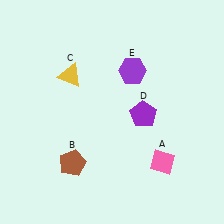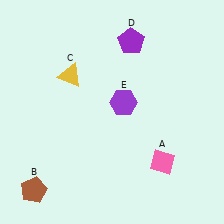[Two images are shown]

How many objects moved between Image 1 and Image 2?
3 objects moved between the two images.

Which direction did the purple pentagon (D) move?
The purple pentagon (D) moved up.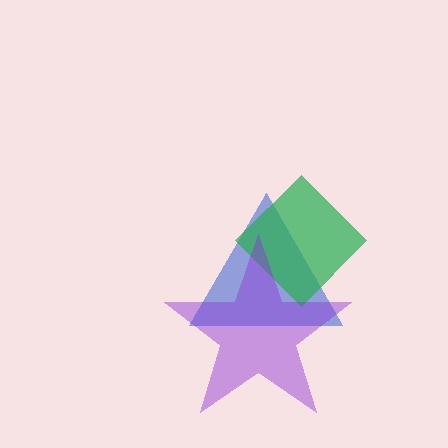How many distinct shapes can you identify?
There are 3 distinct shapes: a blue triangle, a green diamond, a purple star.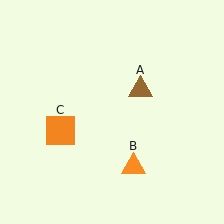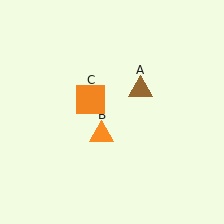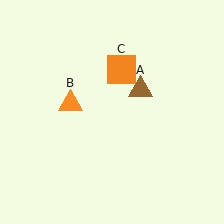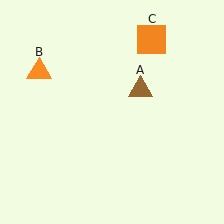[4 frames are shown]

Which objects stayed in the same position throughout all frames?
Brown triangle (object A) remained stationary.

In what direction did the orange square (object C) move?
The orange square (object C) moved up and to the right.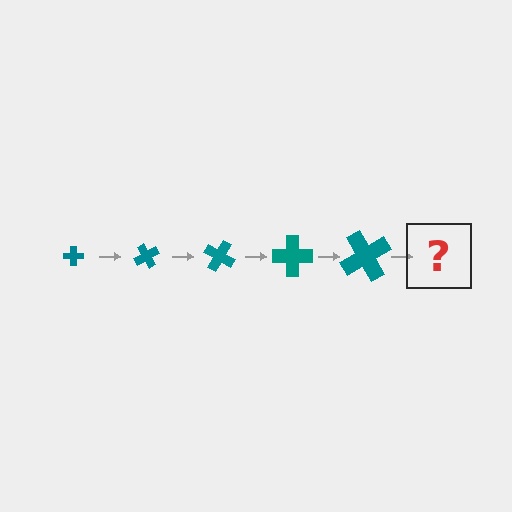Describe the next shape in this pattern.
It should be a cross, larger than the previous one and rotated 300 degrees from the start.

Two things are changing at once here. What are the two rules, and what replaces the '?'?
The two rules are that the cross grows larger each step and it rotates 60 degrees each step. The '?' should be a cross, larger than the previous one and rotated 300 degrees from the start.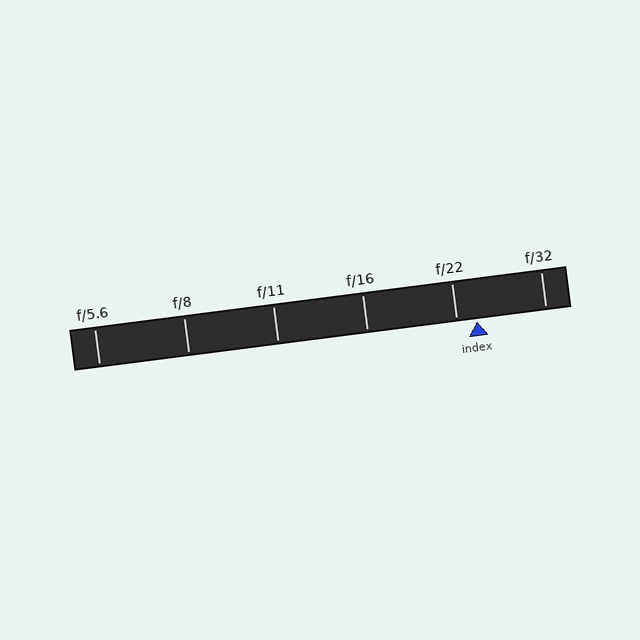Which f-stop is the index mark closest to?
The index mark is closest to f/22.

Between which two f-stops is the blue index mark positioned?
The index mark is between f/22 and f/32.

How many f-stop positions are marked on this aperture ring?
There are 6 f-stop positions marked.